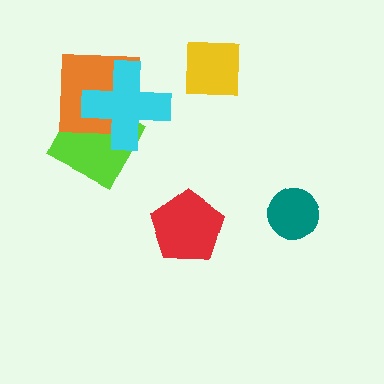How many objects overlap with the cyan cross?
2 objects overlap with the cyan cross.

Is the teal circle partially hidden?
No, no other shape covers it.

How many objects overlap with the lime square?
2 objects overlap with the lime square.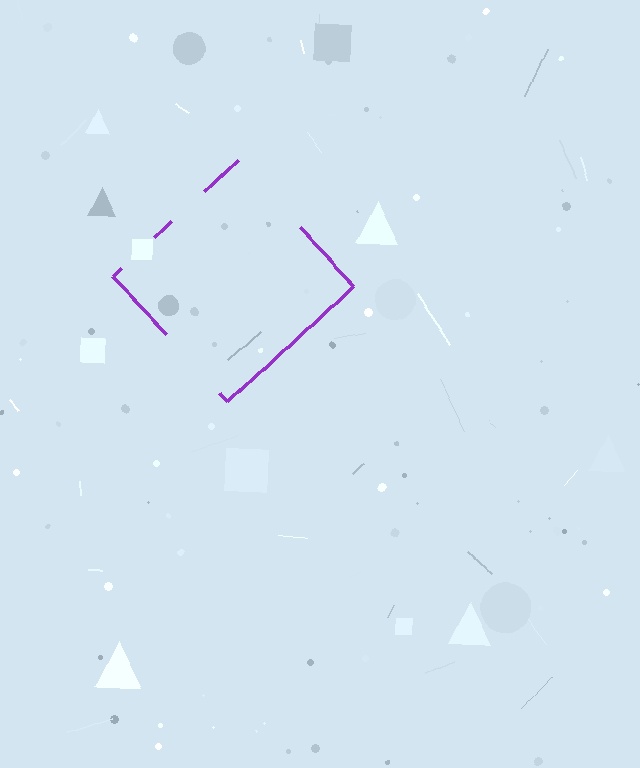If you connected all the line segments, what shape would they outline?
They would outline a diamond.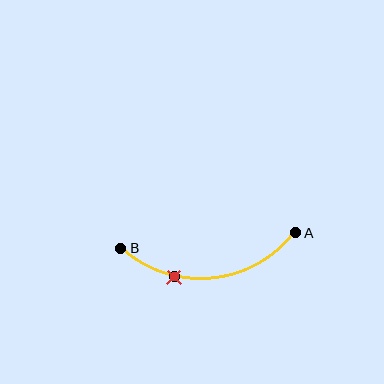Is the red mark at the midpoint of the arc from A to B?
No. The red mark lies on the arc but is closer to endpoint B. The arc midpoint would be at the point on the curve equidistant along the arc from both A and B.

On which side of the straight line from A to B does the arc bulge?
The arc bulges below the straight line connecting A and B.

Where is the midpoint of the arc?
The arc midpoint is the point on the curve farthest from the straight line joining A and B. It sits below that line.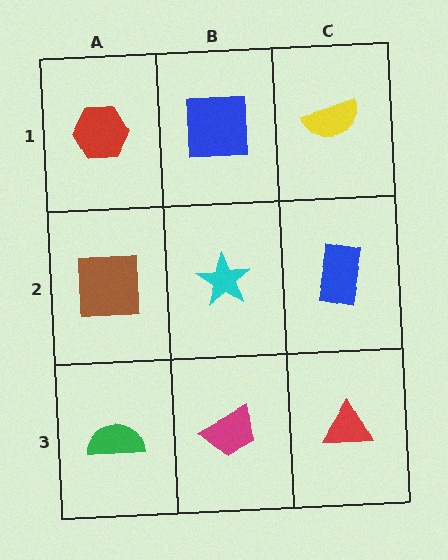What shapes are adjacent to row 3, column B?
A cyan star (row 2, column B), a green semicircle (row 3, column A), a red triangle (row 3, column C).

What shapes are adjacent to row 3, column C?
A blue rectangle (row 2, column C), a magenta trapezoid (row 3, column B).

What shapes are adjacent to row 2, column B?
A blue square (row 1, column B), a magenta trapezoid (row 3, column B), a brown square (row 2, column A), a blue rectangle (row 2, column C).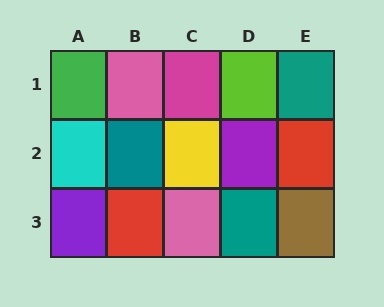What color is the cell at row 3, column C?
Pink.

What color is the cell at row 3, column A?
Purple.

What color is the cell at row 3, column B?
Red.